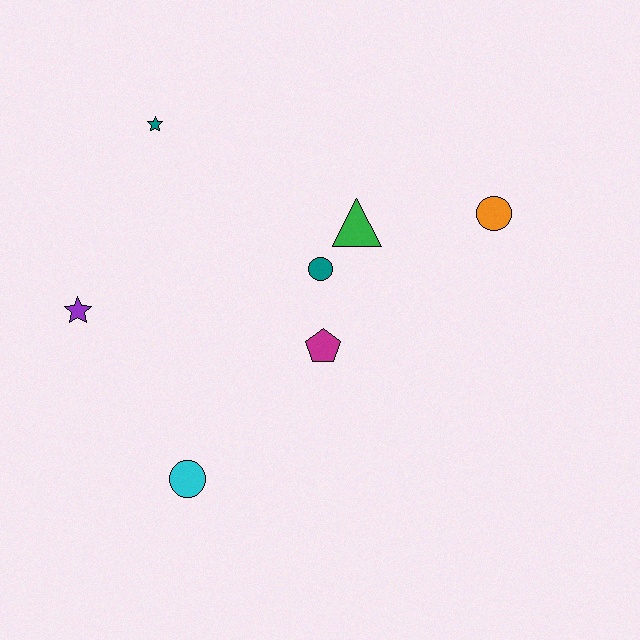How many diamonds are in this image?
There are no diamonds.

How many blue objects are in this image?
There are no blue objects.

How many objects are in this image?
There are 7 objects.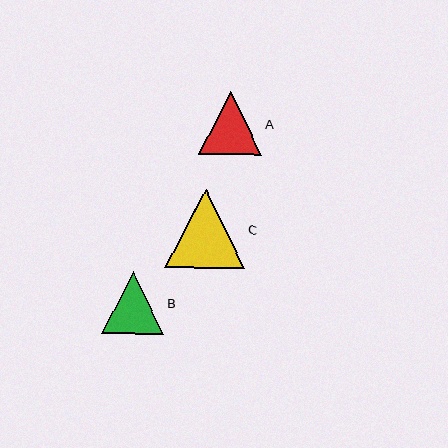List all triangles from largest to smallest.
From largest to smallest: C, A, B.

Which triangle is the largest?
Triangle C is the largest with a size of approximately 80 pixels.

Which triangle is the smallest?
Triangle B is the smallest with a size of approximately 62 pixels.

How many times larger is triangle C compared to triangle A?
Triangle C is approximately 1.3 times the size of triangle A.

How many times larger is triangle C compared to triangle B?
Triangle C is approximately 1.3 times the size of triangle B.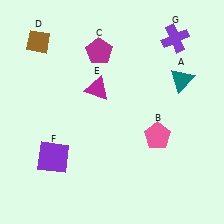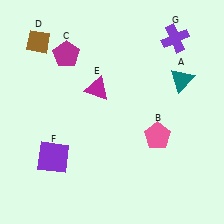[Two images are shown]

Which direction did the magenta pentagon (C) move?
The magenta pentagon (C) moved left.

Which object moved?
The magenta pentagon (C) moved left.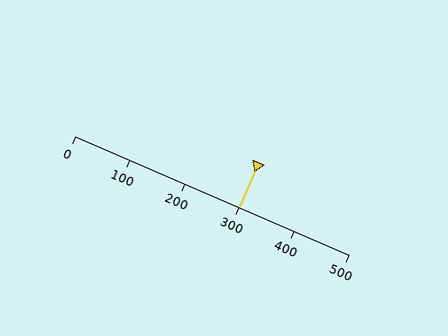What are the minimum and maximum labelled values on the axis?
The axis runs from 0 to 500.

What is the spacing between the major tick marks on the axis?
The major ticks are spaced 100 apart.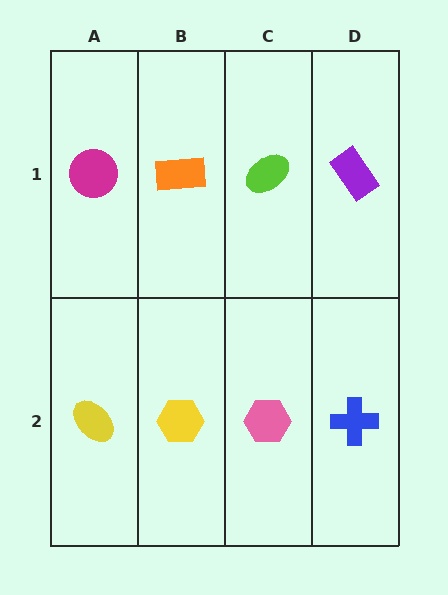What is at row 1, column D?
A purple rectangle.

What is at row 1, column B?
An orange rectangle.